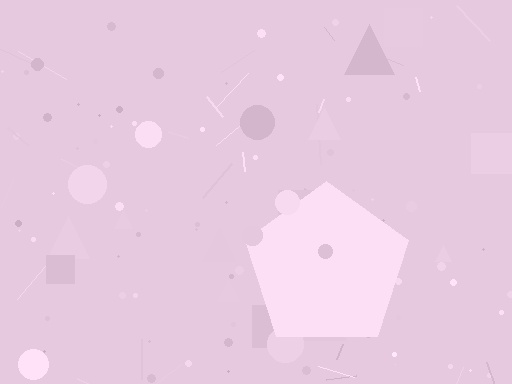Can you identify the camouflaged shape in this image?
The camouflaged shape is a pentagon.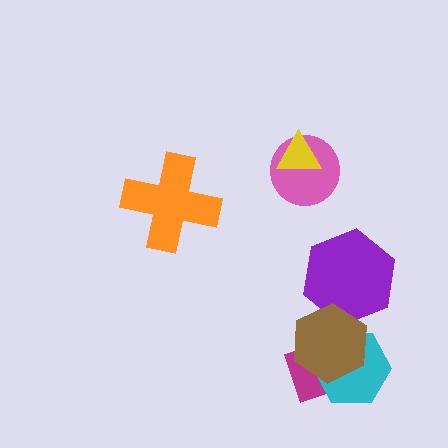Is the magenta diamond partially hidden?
Yes, it is partially covered by another shape.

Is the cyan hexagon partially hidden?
Yes, it is partially covered by another shape.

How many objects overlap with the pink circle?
1 object overlaps with the pink circle.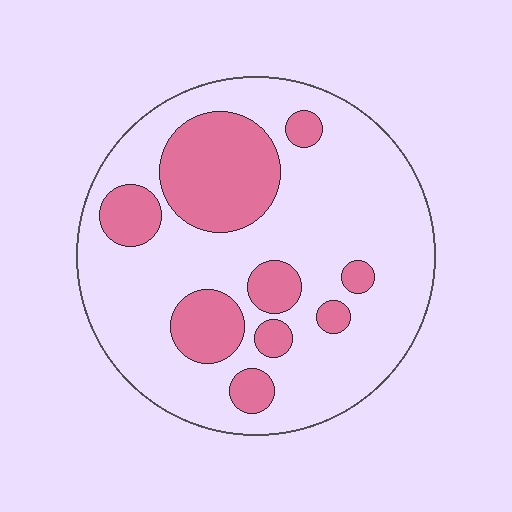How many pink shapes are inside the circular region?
9.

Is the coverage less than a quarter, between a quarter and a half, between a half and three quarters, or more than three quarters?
Between a quarter and a half.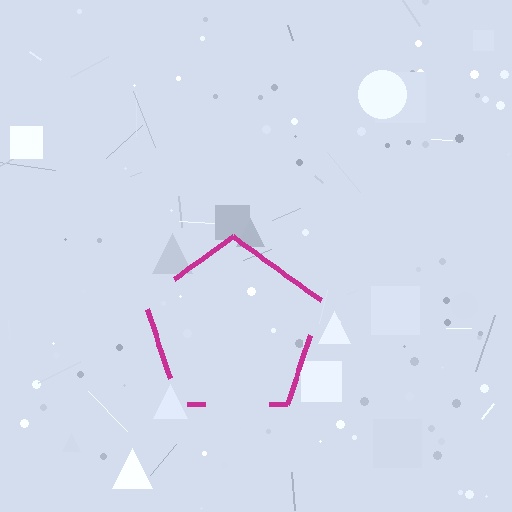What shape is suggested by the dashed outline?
The dashed outline suggests a pentagon.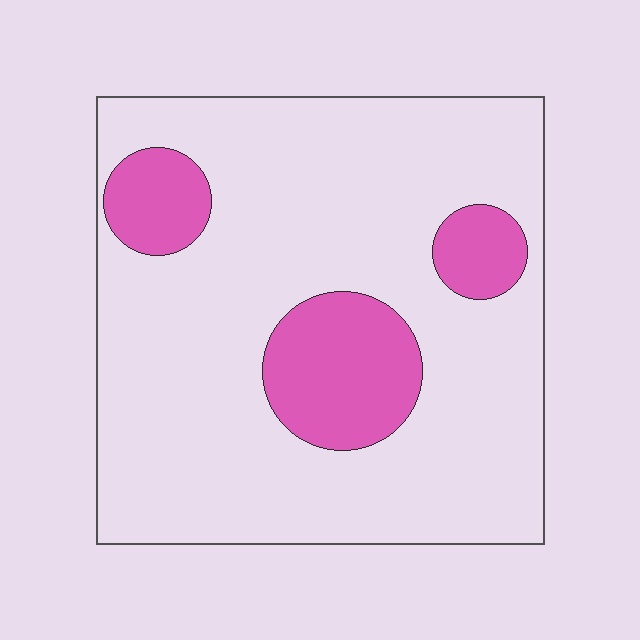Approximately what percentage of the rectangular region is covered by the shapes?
Approximately 20%.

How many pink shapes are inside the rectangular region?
3.